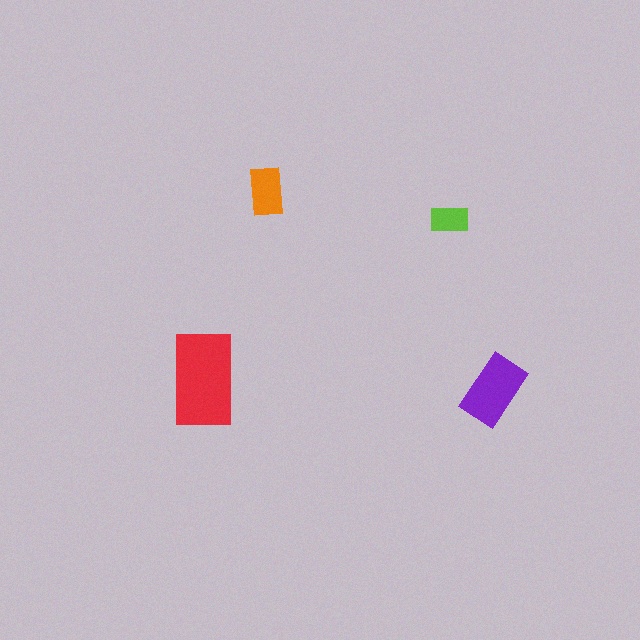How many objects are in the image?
There are 4 objects in the image.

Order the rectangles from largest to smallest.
the red one, the purple one, the orange one, the lime one.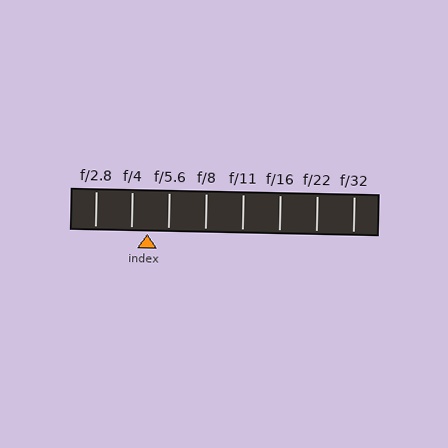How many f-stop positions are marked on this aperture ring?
There are 8 f-stop positions marked.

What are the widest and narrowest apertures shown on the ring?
The widest aperture shown is f/2.8 and the narrowest is f/32.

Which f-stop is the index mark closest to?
The index mark is closest to f/4.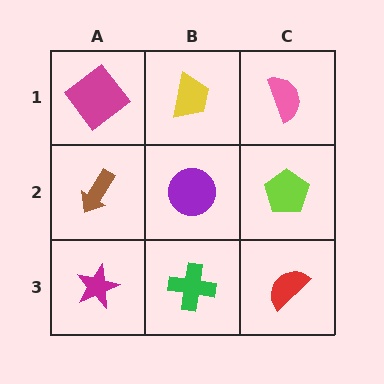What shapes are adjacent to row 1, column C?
A lime pentagon (row 2, column C), a yellow trapezoid (row 1, column B).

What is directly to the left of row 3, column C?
A green cross.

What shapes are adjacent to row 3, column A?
A brown arrow (row 2, column A), a green cross (row 3, column B).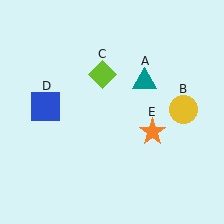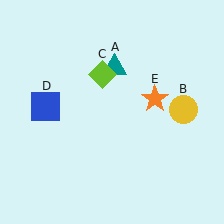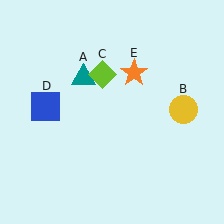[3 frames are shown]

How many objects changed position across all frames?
2 objects changed position: teal triangle (object A), orange star (object E).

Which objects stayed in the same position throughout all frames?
Yellow circle (object B) and lime diamond (object C) and blue square (object D) remained stationary.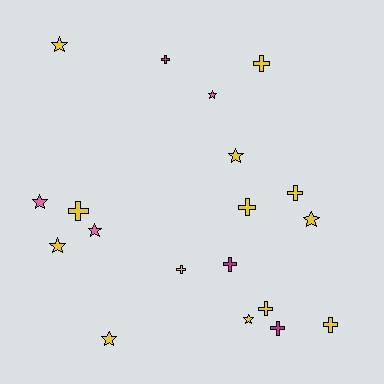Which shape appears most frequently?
Cross, with 10 objects.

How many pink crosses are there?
There are no pink crosses.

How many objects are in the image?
There are 19 objects.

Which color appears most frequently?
Yellow, with 13 objects.